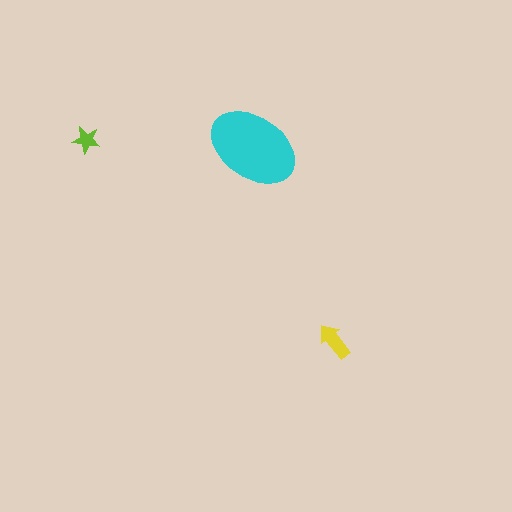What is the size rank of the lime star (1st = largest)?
3rd.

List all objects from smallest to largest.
The lime star, the yellow arrow, the cyan ellipse.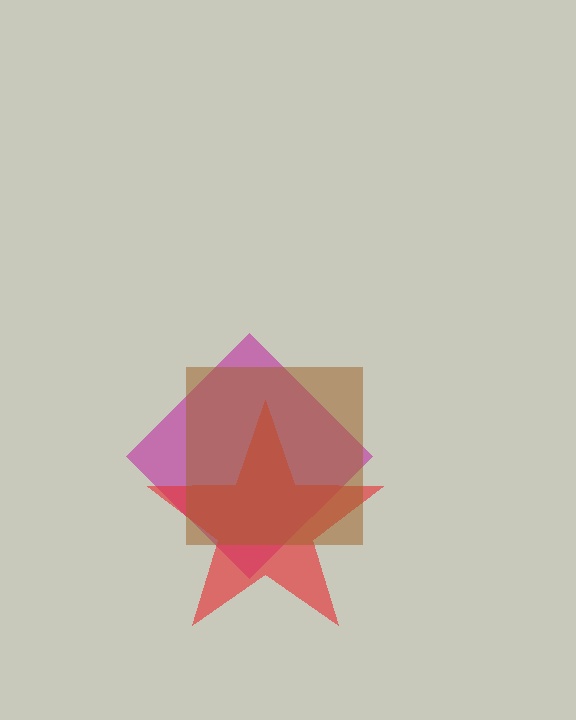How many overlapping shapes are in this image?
There are 3 overlapping shapes in the image.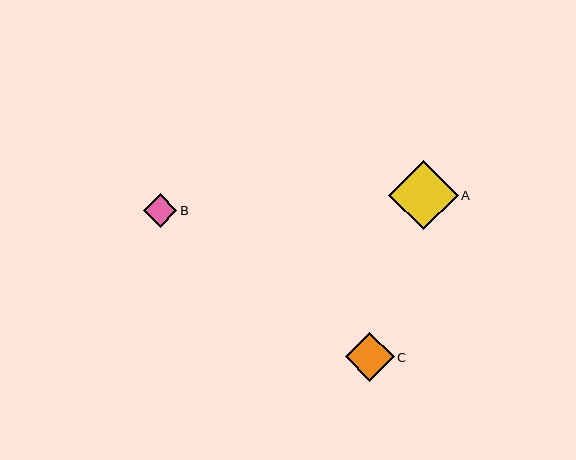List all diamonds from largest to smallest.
From largest to smallest: A, C, B.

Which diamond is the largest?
Diamond A is the largest with a size of approximately 70 pixels.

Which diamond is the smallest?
Diamond B is the smallest with a size of approximately 34 pixels.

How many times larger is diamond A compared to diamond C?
Diamond A is approximately 1.4 times the size of diamond C.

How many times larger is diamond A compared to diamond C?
Diamond A is approximately 1.4 times the size of diamond C.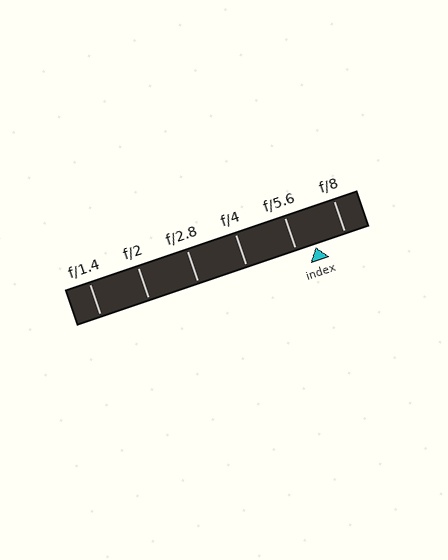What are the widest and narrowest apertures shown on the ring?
The widest aperture shown is f/1.4 and the narrowest is f/8.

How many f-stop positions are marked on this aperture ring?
There are 6 f-stop positions marked.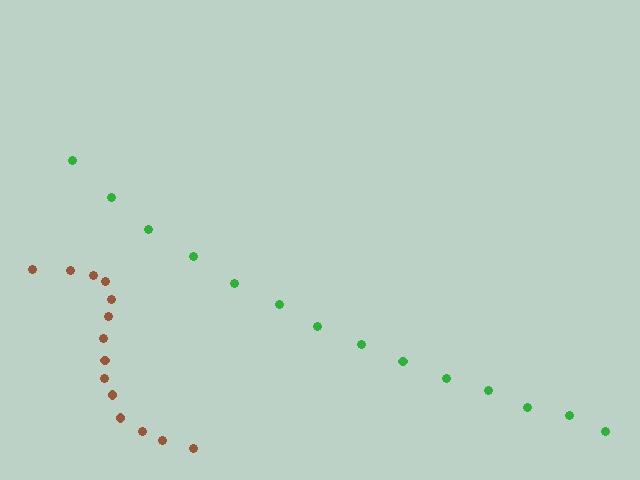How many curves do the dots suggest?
There are 2 distinct paths.